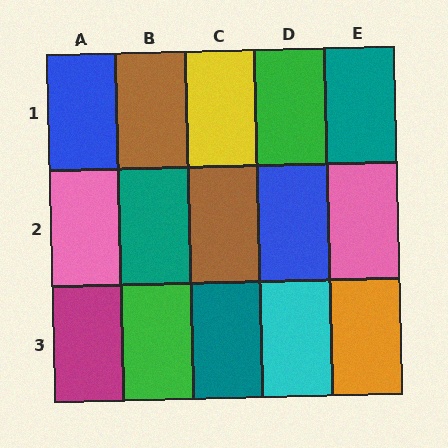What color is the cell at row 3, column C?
Teal.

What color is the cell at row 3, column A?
Magenta.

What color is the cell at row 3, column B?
Green.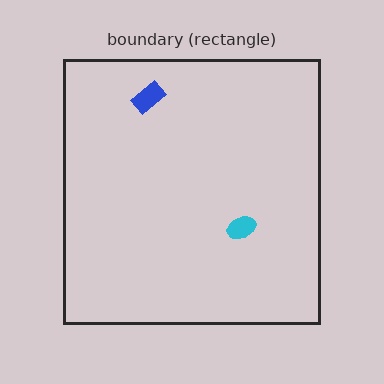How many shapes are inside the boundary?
2 inside, 0 outside.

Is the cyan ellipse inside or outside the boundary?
Inside.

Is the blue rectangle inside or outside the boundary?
Inside.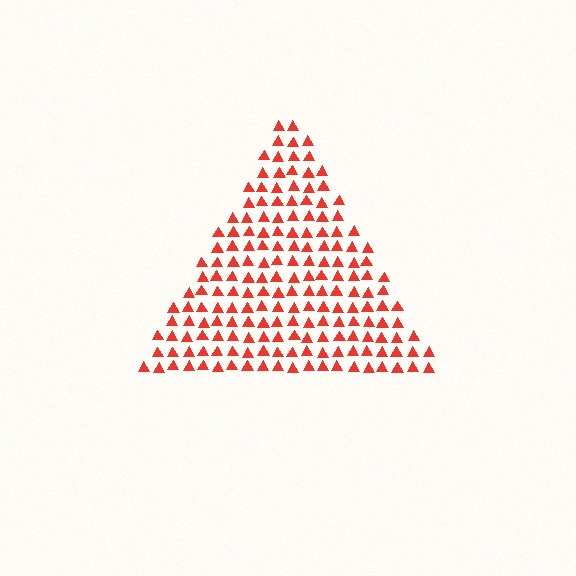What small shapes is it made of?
It is made of small triangles.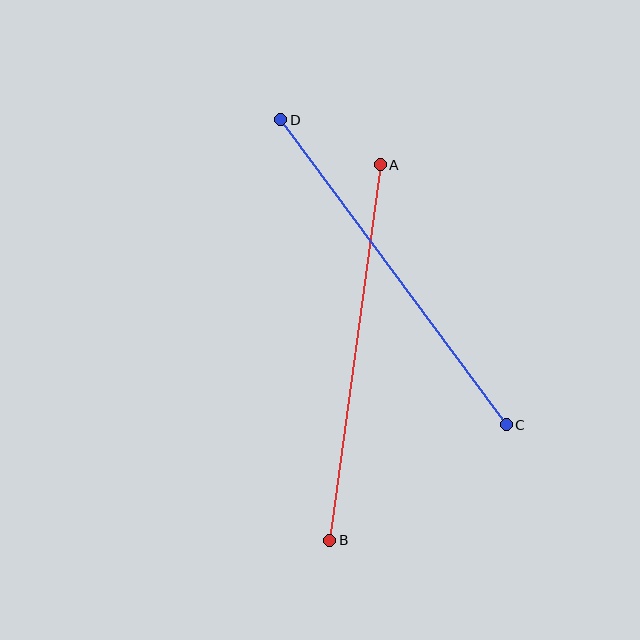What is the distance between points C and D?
The distance is approximately 380 pixels.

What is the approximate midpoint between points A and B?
The midpoint is at approximately (355, 352) pixels.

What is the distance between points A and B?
The distance is approximately 379 pixels.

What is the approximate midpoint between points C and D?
The midpoint is at approximately (393, 272) pixels.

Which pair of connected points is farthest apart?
Points C and D are farthest apart.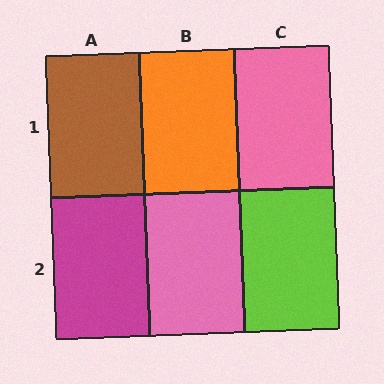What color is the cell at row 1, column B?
Orange.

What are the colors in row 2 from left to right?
Magenta, pink, lime.